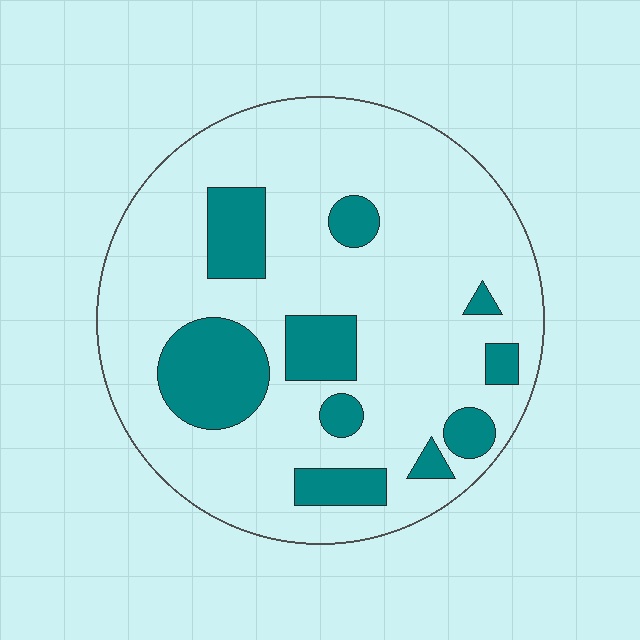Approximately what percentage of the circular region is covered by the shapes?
Approximately 20%.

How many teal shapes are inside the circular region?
10.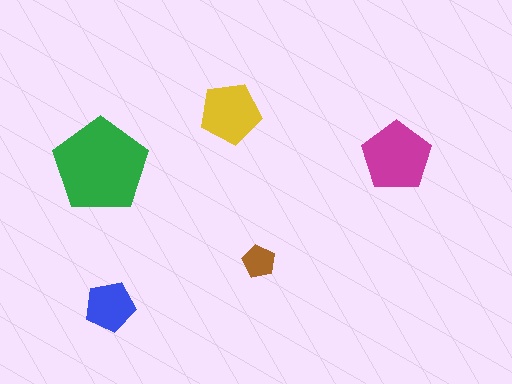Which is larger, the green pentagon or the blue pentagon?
The green one.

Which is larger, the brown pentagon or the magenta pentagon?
The magenta one.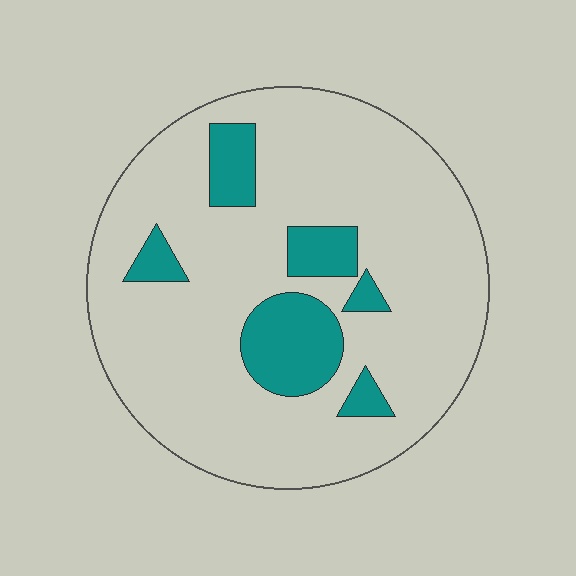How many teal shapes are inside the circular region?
6.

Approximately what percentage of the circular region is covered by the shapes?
Approximately 15%.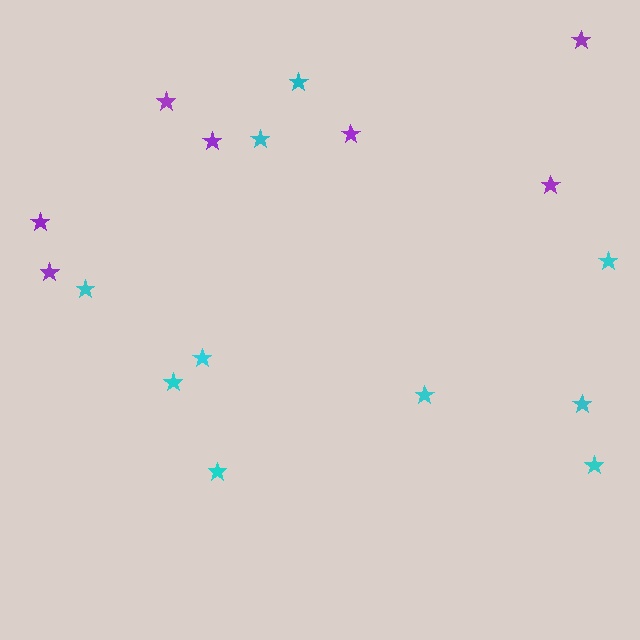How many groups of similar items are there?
There are 2 groups: one group of cyan stars (10) and one group of purple stars (7).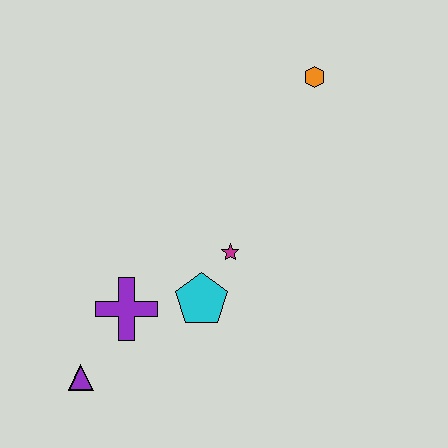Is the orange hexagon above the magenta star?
Yes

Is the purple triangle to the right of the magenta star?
No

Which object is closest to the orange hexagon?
The magenta star is closest to the orange hexagon.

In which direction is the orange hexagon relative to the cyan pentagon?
The orange hexagon is above the cyan pentagon.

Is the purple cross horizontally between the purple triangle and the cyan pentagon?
Yes